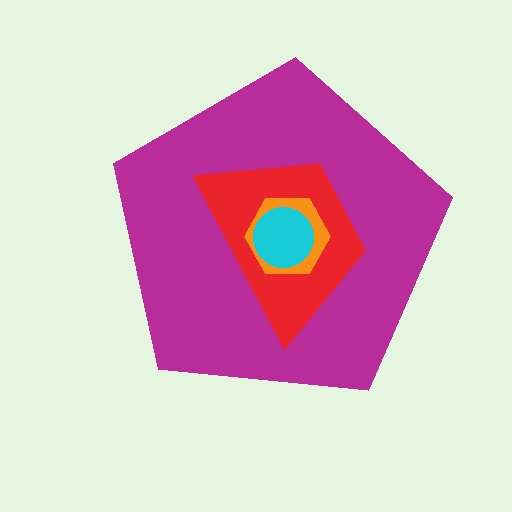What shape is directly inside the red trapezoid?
The orange hexagon.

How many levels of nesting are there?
4.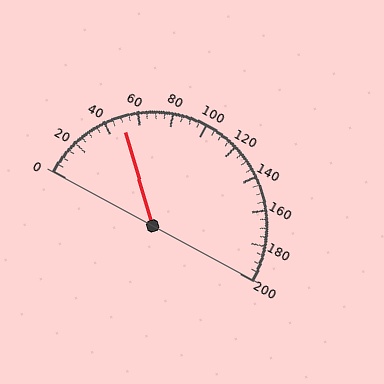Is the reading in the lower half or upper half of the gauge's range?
The reading is in the lower half of the range (0 to 200).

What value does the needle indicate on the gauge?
The needle indicates approximately 50.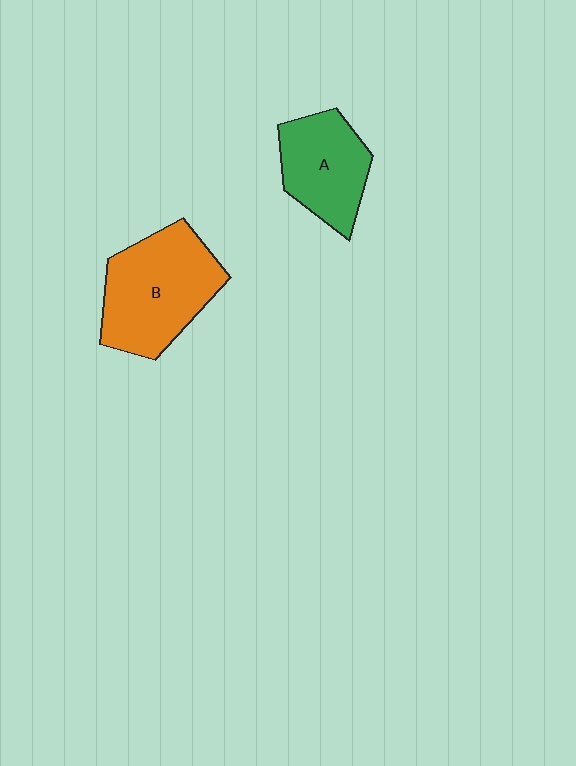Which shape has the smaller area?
Shape A (green).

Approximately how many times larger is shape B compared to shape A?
Approximately 1.4 times.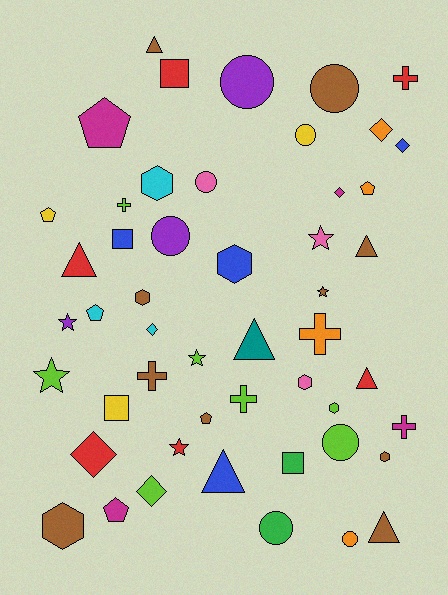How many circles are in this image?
There are 8 circles.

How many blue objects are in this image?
There are 4 blue objects.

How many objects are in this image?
There are 50 objects.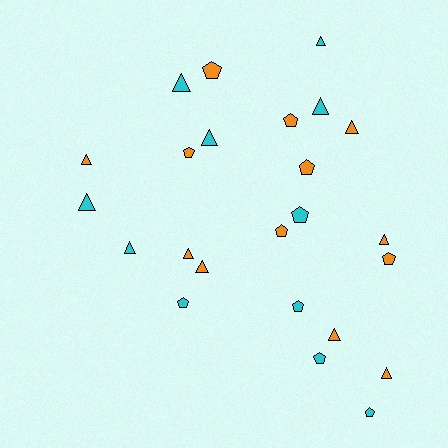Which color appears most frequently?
Orange, with 13 objects.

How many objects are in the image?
There are 24 objects.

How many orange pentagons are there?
There are 6 orange pentagons.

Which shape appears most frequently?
Triangle, with 13 objects.